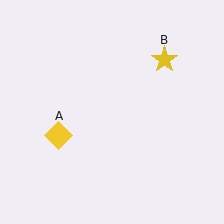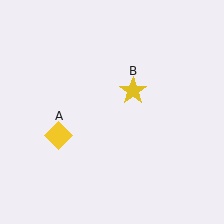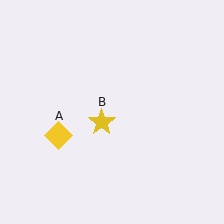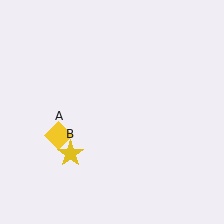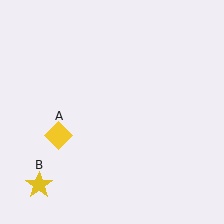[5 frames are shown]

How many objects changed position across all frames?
1 object changed position: yellow star (object B).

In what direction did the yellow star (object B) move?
The yellow star (object B) moved down and to the left.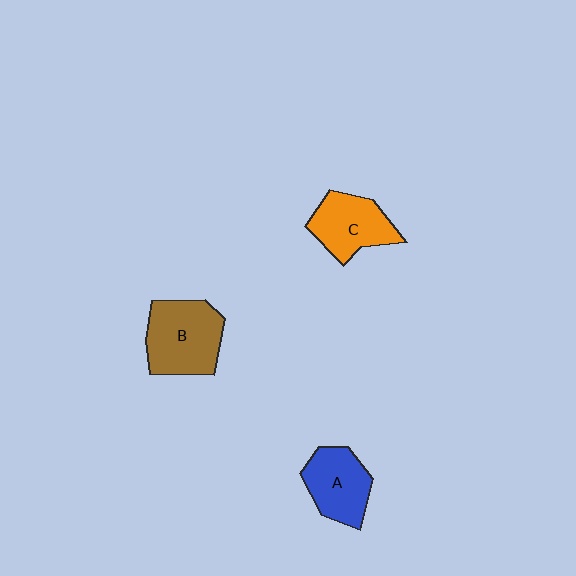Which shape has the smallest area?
Shape A (blue).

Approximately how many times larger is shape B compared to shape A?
Approximately 1.3 times.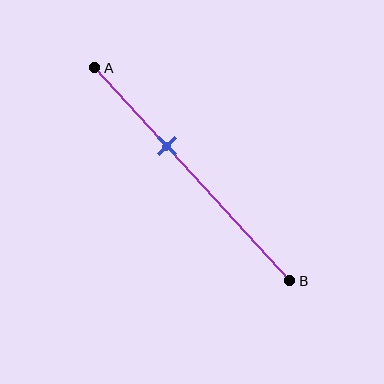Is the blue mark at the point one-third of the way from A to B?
No, the mark is at about 35% from A, not at the 33% one-third point.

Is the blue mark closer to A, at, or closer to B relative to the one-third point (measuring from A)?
The blue mark is closer to point B than the one-third point of segment AB.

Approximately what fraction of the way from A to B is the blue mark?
The blue mark is approximately 35% of the way from A to B.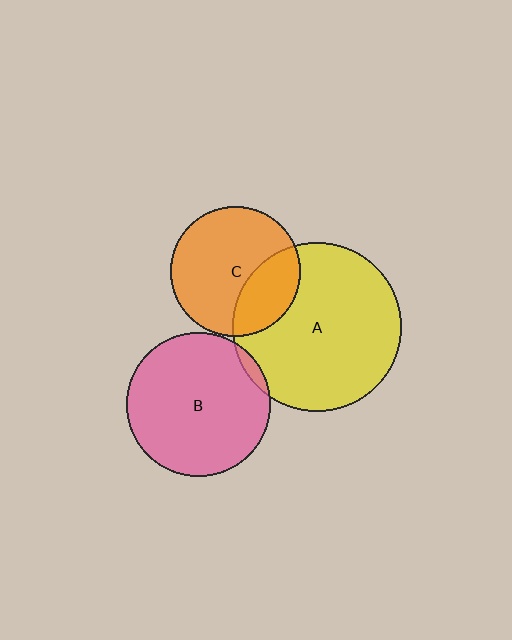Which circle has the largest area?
Circle A (yellow).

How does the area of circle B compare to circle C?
Approximately 1.2 times.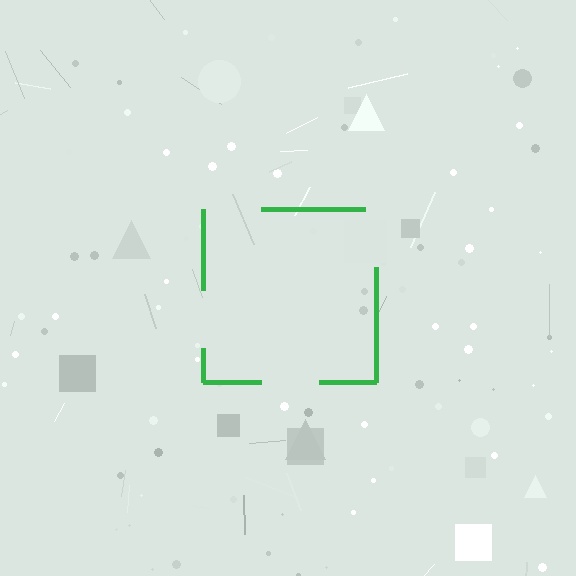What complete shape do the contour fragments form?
The contour fragments form a square.